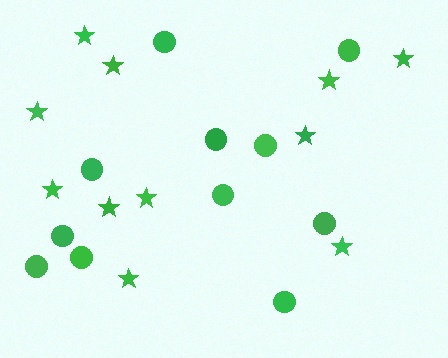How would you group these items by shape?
There are 2 groups: one group of stars (11) and one group of circles (11).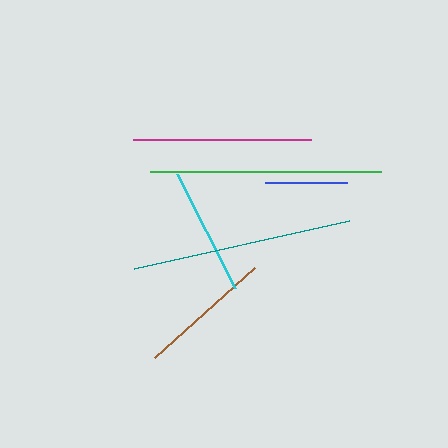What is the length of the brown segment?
The brown segment is approximately 134 pixels long.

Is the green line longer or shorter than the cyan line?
The green line is longer than the cyan line.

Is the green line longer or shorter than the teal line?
The green line is longer than the teal line.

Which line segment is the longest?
The green line is the longest at approximately 231 pixels.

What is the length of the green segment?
The green segment is approximately 231 pixels long.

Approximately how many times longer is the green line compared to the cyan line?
The green line is approximately 1.8 times the length of the cyan line.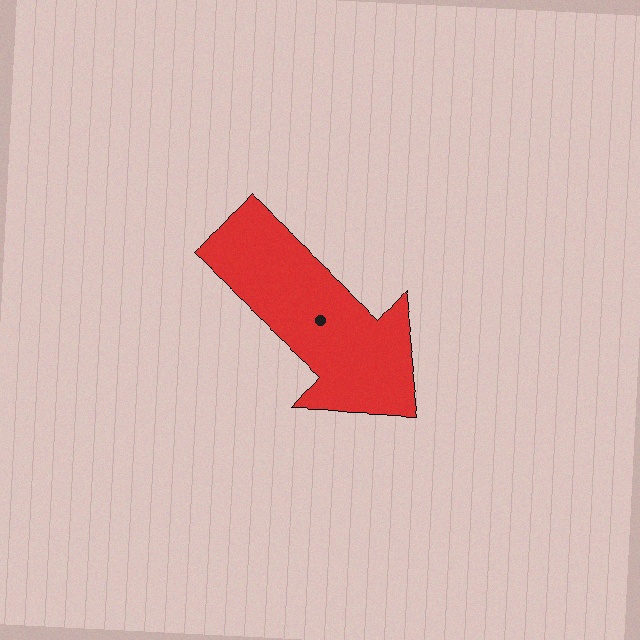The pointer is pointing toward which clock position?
Roughly 4 o'clock.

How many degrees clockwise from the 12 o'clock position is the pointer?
Approximately 132 degrees.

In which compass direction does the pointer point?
Southeast.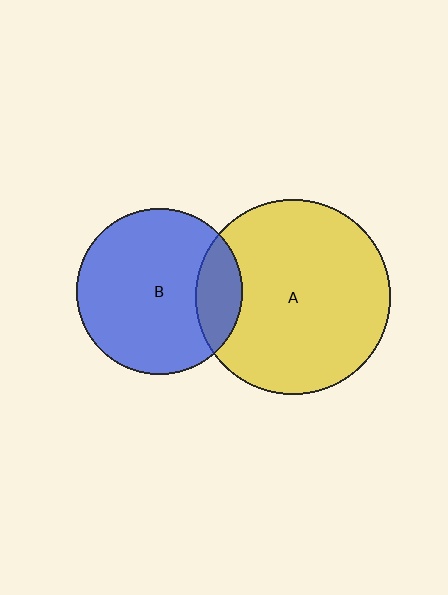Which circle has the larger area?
Circle A (yellow).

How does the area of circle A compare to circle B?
Approximately 1.4 times.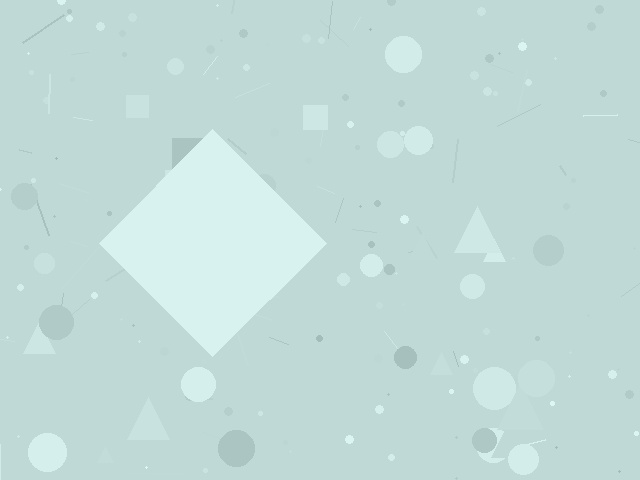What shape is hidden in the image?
A diamond is hidden in the image.